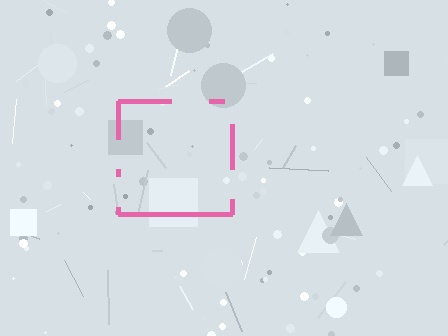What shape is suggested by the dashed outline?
The dashed outline suggests a square.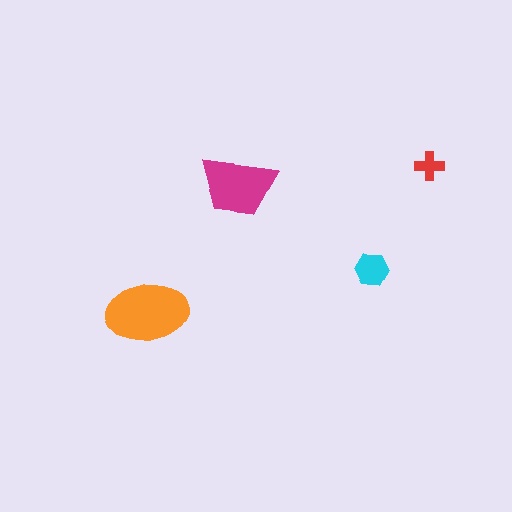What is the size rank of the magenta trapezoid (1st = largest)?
2nd.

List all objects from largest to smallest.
The orange ellipse, the magenta trapezoid, the cyan hexagon, the red cross.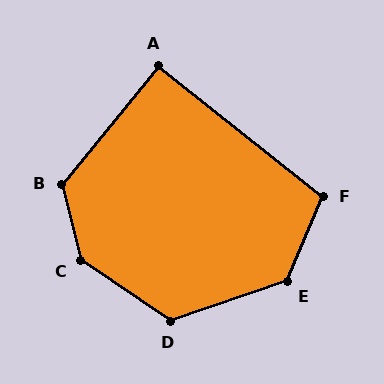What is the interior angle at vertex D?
Approximately 127 degrees (obtuse).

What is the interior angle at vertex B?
Approximately 127 degrees (obtuse).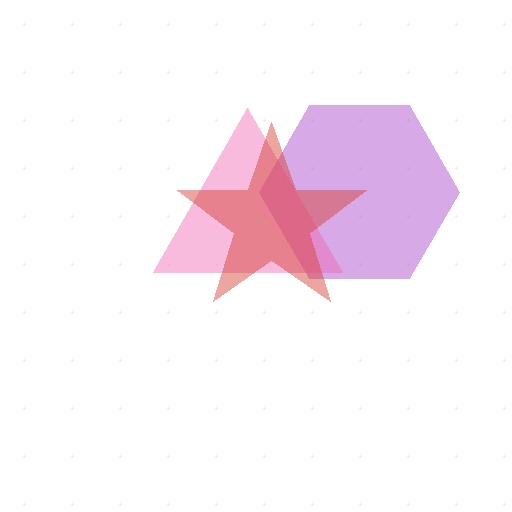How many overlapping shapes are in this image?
There are 3 overlapping shapes in the image.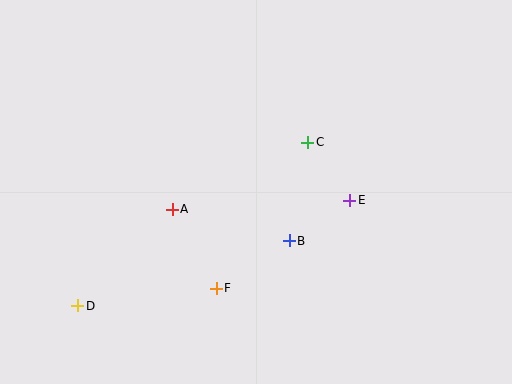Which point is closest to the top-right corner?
Point C is closest to the top-right corner.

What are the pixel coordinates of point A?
Point A is at (172, 209).